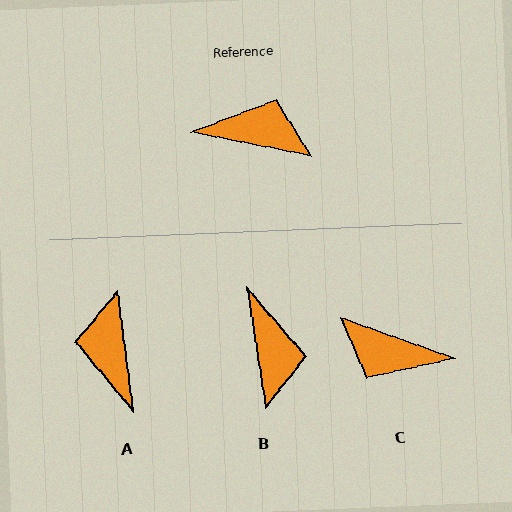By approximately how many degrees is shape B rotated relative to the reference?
Approximately 70 degrees clockwise.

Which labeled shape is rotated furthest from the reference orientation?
C, about 172 degrees away.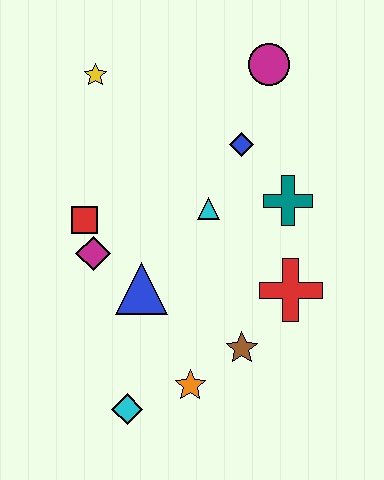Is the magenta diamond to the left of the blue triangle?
Yes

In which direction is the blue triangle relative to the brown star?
The blue triangle is to the left of the brown star.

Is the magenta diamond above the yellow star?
No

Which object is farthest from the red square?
The magenta circle is farthest from the red square.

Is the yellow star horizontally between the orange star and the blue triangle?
No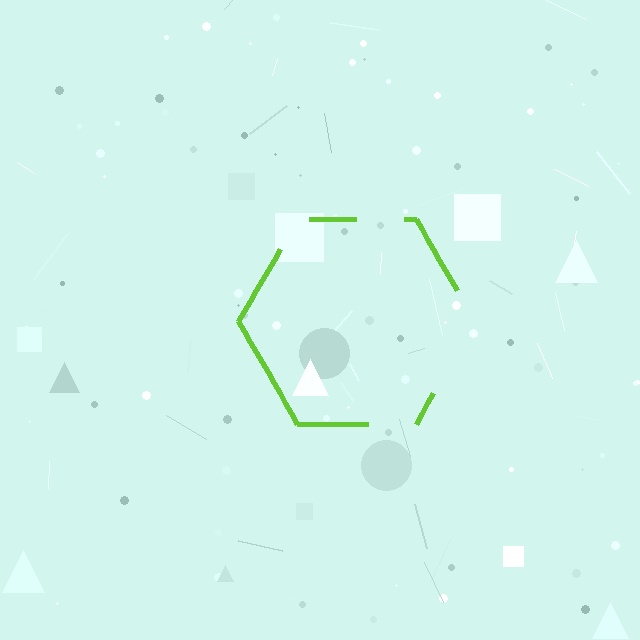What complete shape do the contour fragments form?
The contour fragments form a hexagon.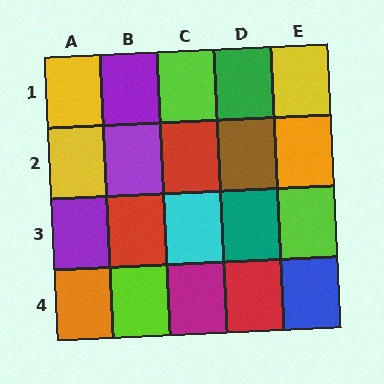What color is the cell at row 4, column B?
Lime.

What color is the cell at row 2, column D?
Brown.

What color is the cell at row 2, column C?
Red.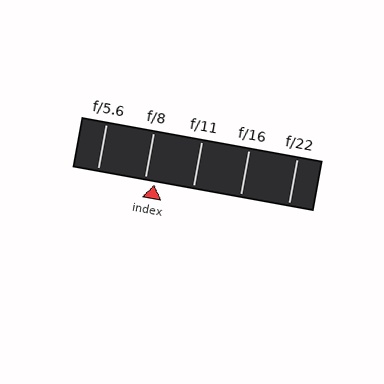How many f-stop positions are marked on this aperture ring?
There are 5 f-stop positions marked.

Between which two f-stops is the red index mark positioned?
The index mark is between f/8 and f/11.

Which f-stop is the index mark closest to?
The index mark is closest to f/8.